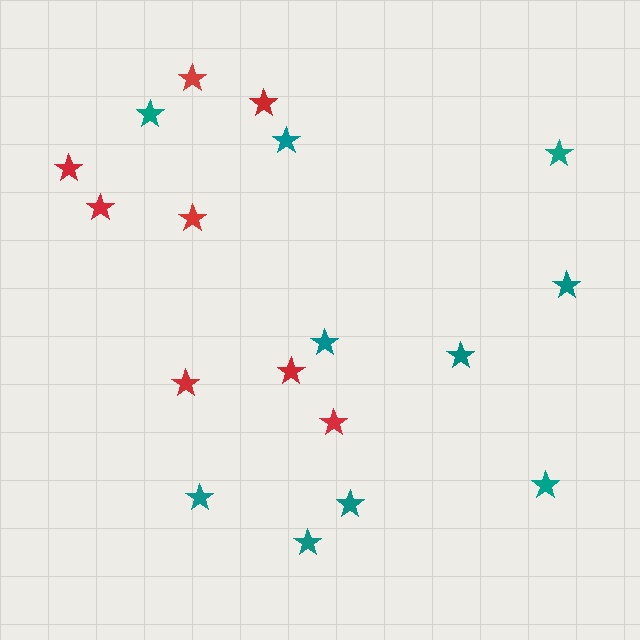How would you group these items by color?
There are 2 groups: one group of teal stars (10) and one group of red stars (8).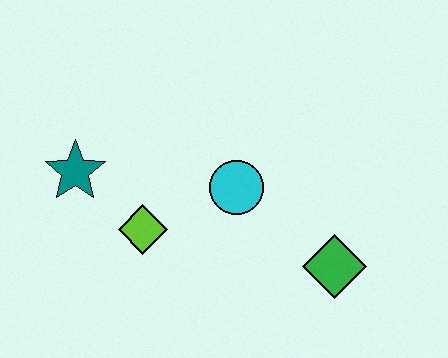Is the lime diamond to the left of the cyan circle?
Yes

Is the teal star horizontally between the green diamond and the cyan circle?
No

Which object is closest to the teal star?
The lime diamond is closest to the teal star.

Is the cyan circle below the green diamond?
No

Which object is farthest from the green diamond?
The teal star is farthest from the green diamond.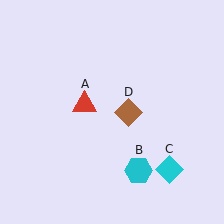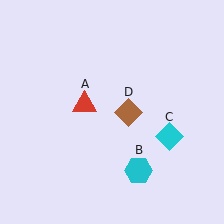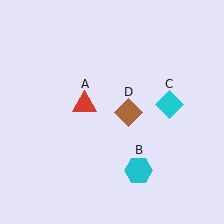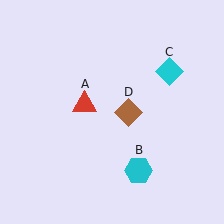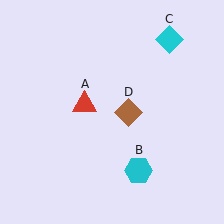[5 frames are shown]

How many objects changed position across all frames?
1 object changed position: cyan diamond (object C).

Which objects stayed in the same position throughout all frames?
Red triangle (object A) and cyan hexagon (object B) and brown diamond (object D) remained stationary.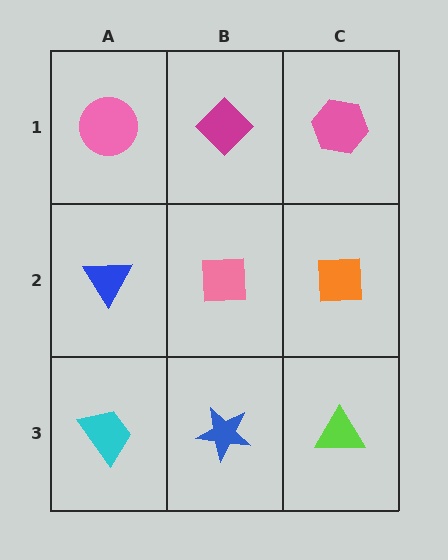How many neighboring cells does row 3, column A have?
2.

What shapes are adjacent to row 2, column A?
A pink circle (row 1, column A), a cyan trapezoid (row 3, column A), a pink square (row 2, column B).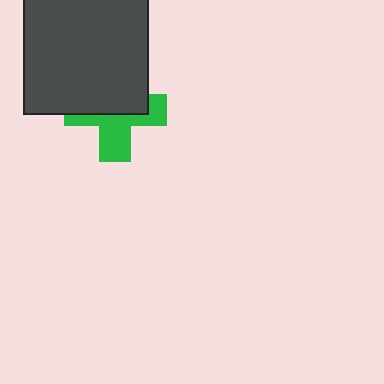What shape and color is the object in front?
The object in front is a dark gray rectangle.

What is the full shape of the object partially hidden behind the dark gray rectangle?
The partially hidden object is a green cross.